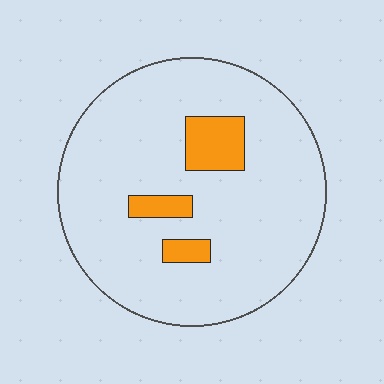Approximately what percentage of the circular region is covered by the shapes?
Approximately 10%.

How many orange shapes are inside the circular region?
3.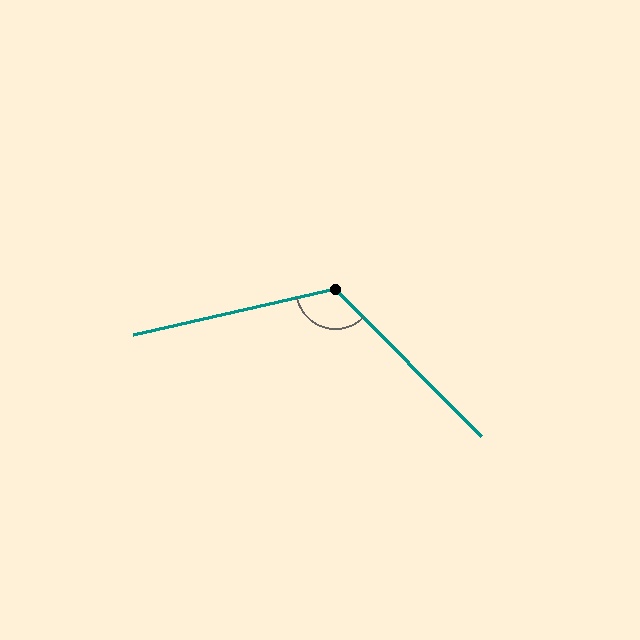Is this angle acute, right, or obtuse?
It is obtuse.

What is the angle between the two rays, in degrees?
Approximately 122 degrees.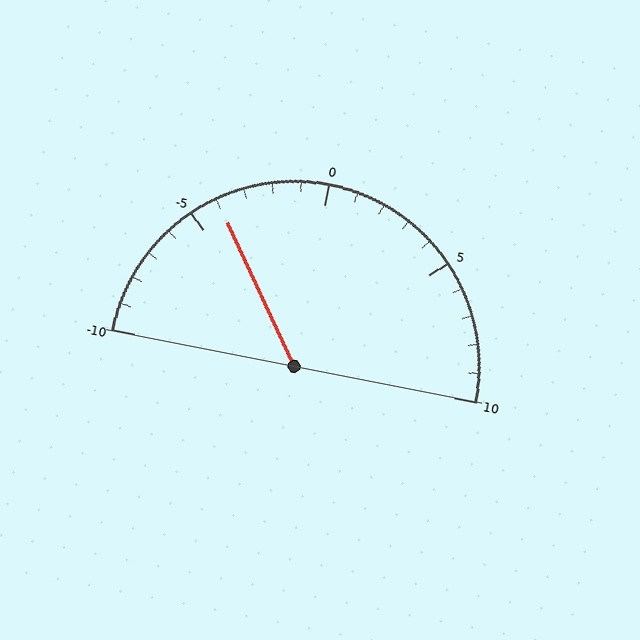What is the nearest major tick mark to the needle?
The nearest major tick mark is -5.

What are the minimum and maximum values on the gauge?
The gauge ranges from -10 to 10.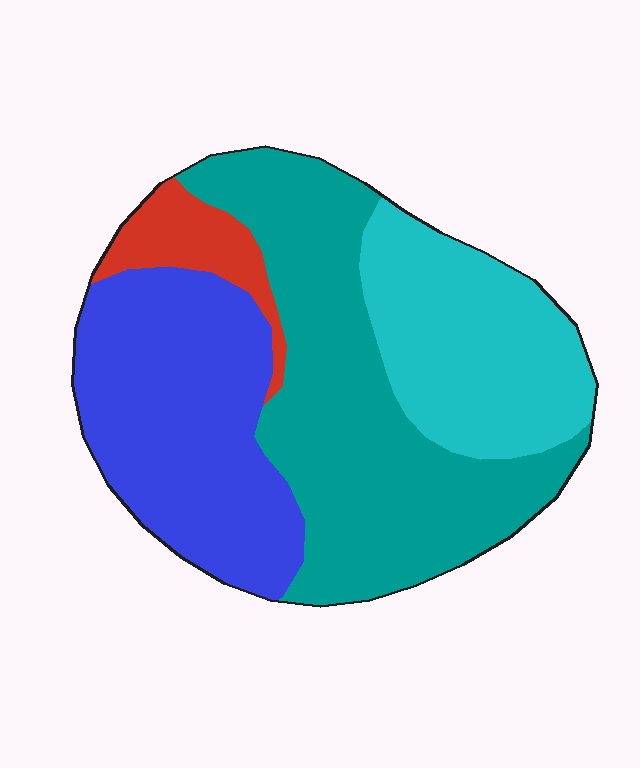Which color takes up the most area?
Teal, at roughly 40%.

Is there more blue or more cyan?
Blue.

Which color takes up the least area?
Red, at roughly 5%.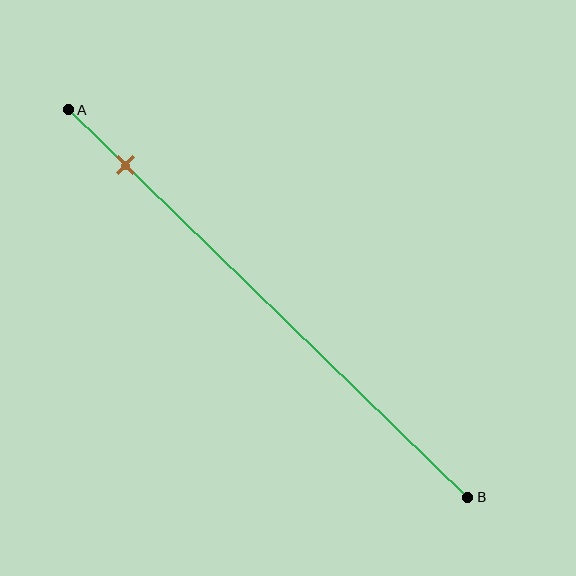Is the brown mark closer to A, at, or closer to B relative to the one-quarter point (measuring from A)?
The brown mark is closer to point A than the one-quarter point of segment AB.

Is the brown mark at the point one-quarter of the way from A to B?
No, the mark is at about 15% from A, not at the 25% one-quarter point.